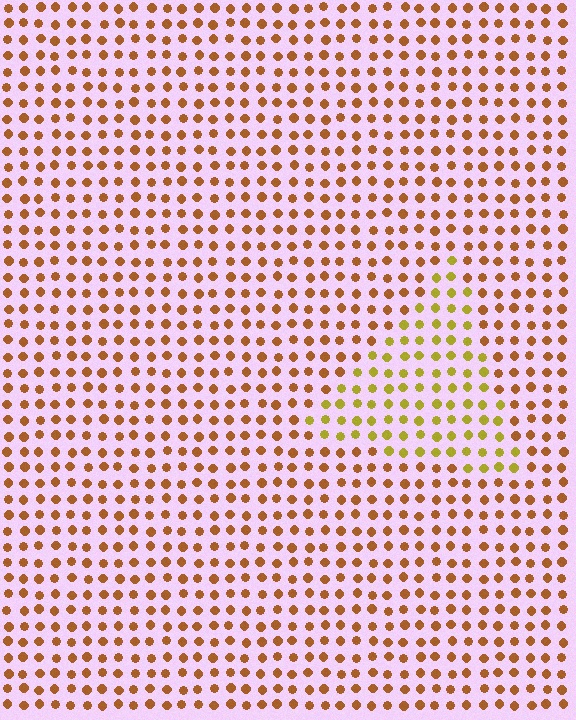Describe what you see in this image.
The image is filled with small brown elements in a uniform arrangement. A triangle-shaped region is visible where the elements are tinted to a slightly different hue, forming a subtle color boundary.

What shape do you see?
I see a triangle.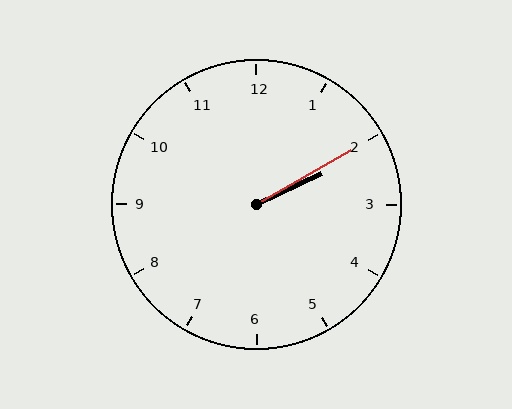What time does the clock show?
2:10.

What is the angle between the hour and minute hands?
Approximately 5 degrees.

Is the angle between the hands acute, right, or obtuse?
It is acute.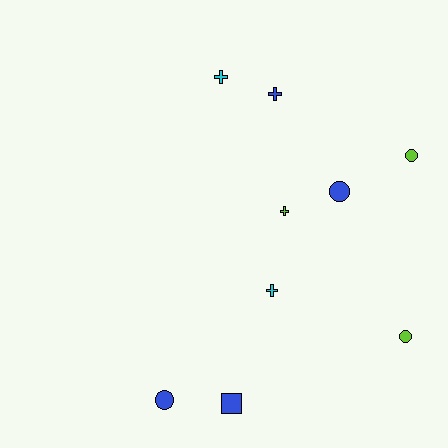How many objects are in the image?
There are 9 objects.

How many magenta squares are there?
There are no magenta squares.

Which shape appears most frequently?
Cross, with 4 objects.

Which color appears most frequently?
Blue, with 4 objects.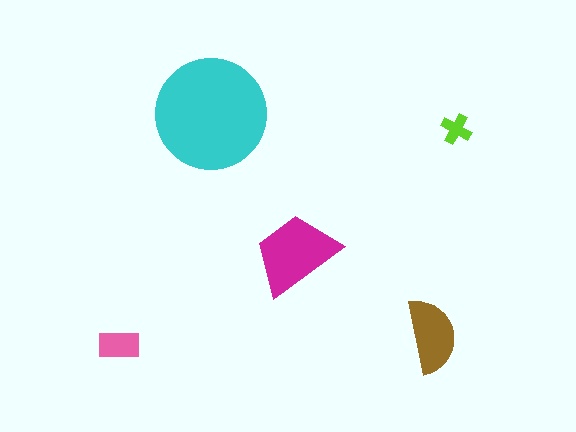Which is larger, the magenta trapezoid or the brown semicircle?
The magenta trapezoid.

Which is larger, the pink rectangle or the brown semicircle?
The brown semicircle.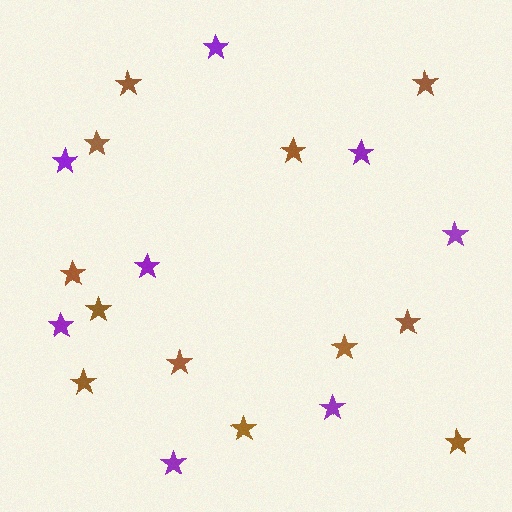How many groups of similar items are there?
There are 2 groups: one group of brown stars (12) and one group of purple stars (8).